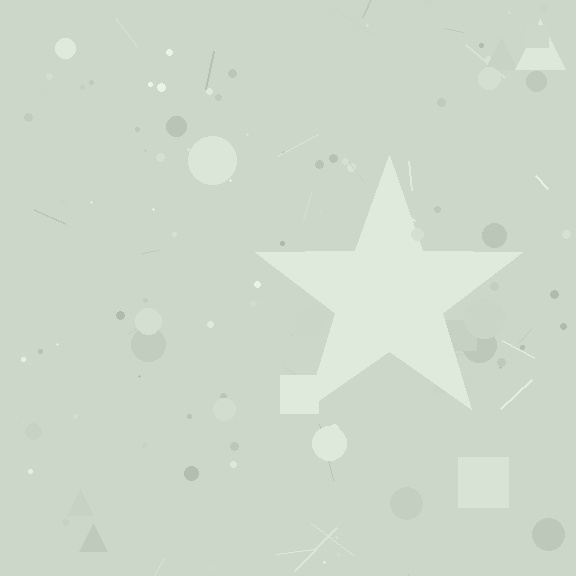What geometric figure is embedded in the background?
A star is embedded in the background.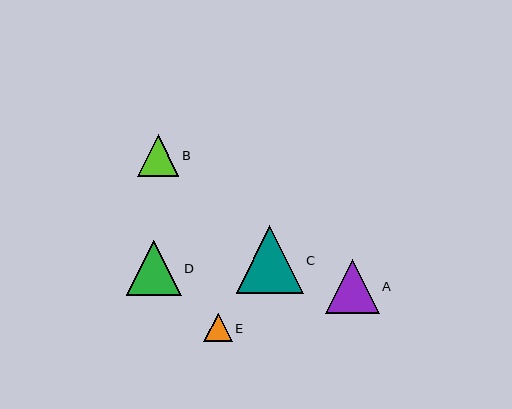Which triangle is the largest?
Triangle C is the largest with a size of approximately 67 pixels.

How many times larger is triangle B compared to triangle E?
Triangle B is approximately 1.5 times the size of triangle E.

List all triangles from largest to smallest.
From largest to smallest: C, D, A, B, E.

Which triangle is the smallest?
Triangle E is the smallest with a size of approximately 29 pixels.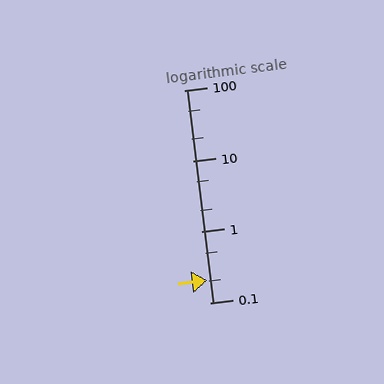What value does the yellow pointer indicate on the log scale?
The pointer indicates approximately 0.21.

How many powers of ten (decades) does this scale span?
The scale spans 3 decades, from 0.1 to 100.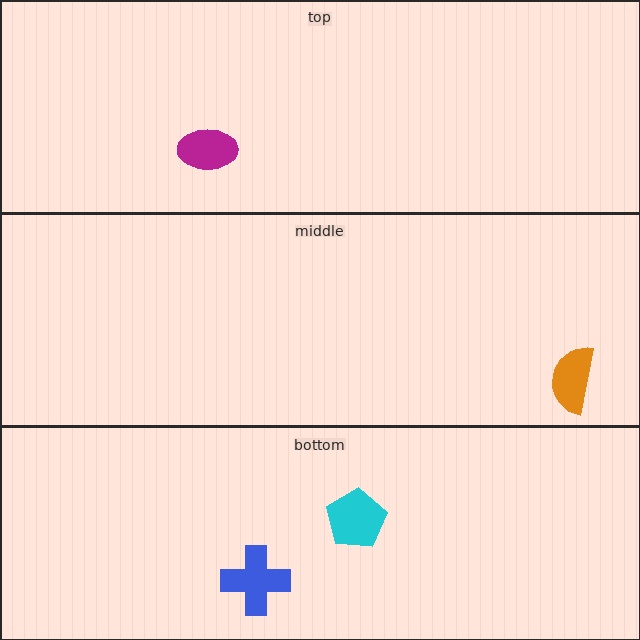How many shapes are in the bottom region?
2.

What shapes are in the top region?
The magenta ellipse.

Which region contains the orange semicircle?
The middle region.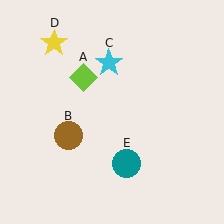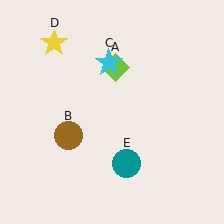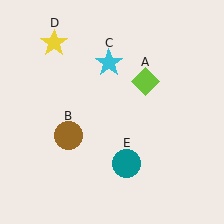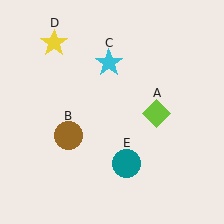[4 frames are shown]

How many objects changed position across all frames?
1 object changed position: lime diamond (object A).